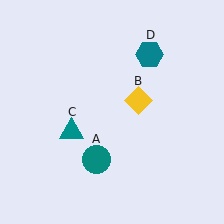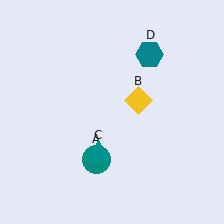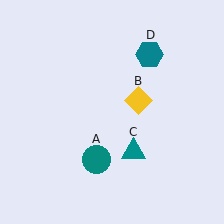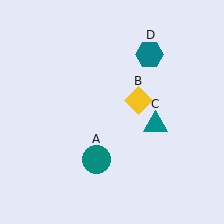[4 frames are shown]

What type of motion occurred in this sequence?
The teal triangle (object C) rotated counterclockwise around the center of the scene.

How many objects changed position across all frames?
1 object changed position: teal triangle (object C).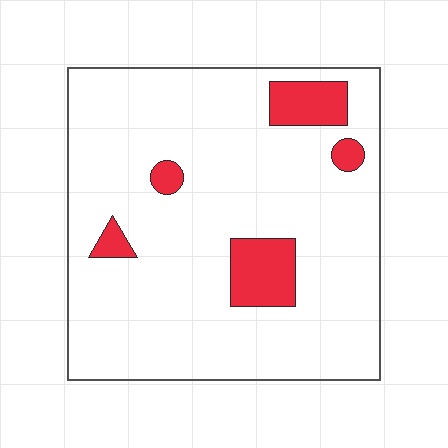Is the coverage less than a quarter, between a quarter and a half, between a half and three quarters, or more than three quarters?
Less than a quarter.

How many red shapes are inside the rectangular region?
5.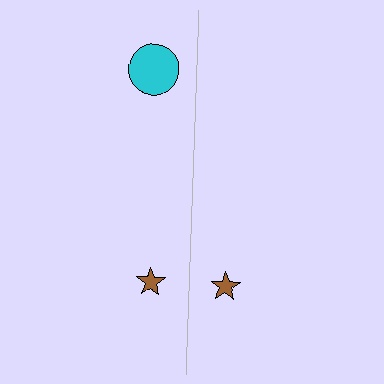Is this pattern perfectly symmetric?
No, the pattern is not perfectly symmetric. A cyan circle is missing from the right side.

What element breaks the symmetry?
A cyan circle is missing from the right side.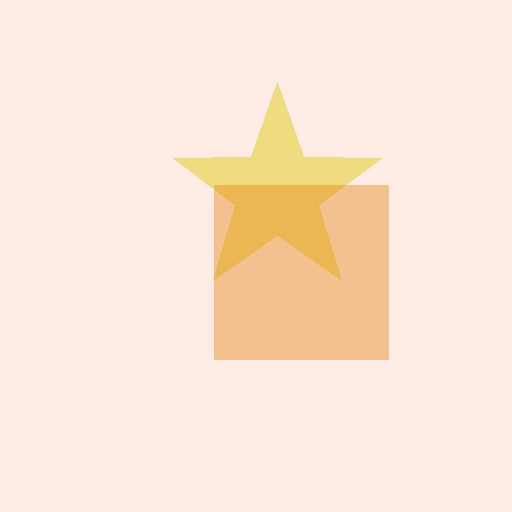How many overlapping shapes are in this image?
There are 2 overlapping shapes in the image.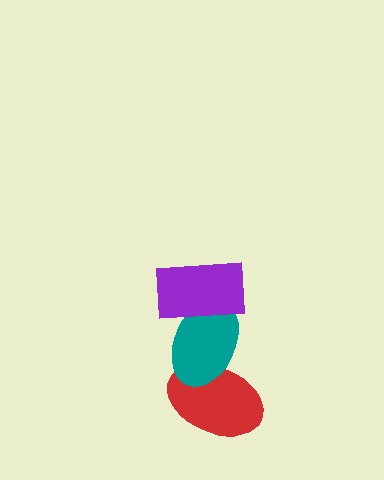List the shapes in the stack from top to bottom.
From top to bottom: the purple rectangle, the teal ellipse, the red ellipse.